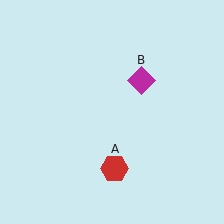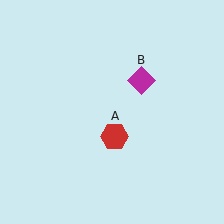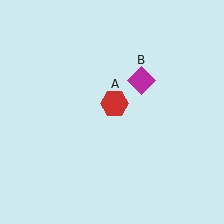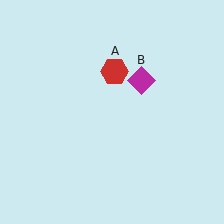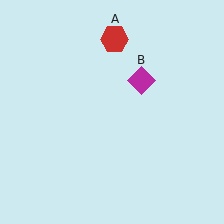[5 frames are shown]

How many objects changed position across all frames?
1 object changed position: red hexagon (object A).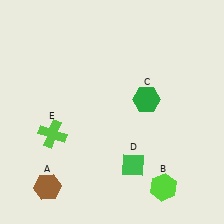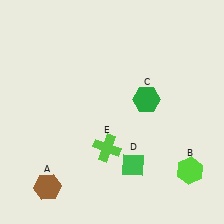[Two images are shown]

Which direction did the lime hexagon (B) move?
The lime hexagon (B) moved right.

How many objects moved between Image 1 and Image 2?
2 objects moved between the two images.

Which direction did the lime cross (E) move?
The lime cross (E) moved right.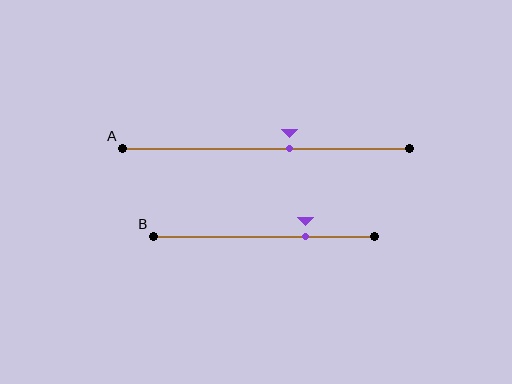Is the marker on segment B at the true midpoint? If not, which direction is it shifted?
No, the marker on segment B is shifted to the right by about 19% of the segment length.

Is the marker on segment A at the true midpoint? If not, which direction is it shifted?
No, the marker on segment A is shifted to the right by about 8% of the segment length.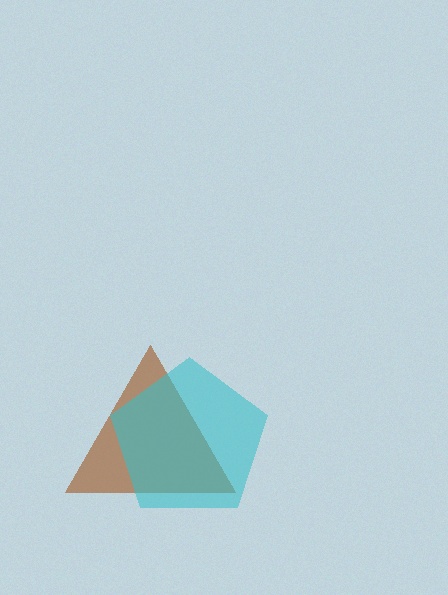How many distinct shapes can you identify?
There are 2 distinct shapes: a brown triangle, a cyan pentagon.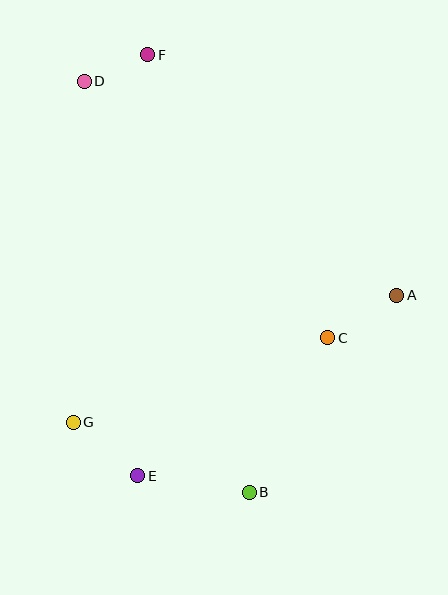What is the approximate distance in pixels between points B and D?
The distance between B and D is approximately 443 pixels.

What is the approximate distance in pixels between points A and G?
The distance between A and G is approximately 348 pixels.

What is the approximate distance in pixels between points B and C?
The distance between B and C is approximately 174 pixels.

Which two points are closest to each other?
Points D and F are closest to each other.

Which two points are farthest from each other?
Points B and F are farthest from each other.